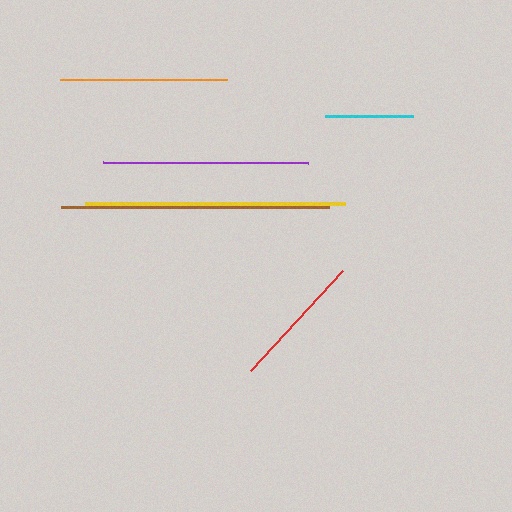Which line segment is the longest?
The brown line is the longest at approximately 268 pixels.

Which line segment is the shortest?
The cyan line is the shortest at approximately 87 pixels.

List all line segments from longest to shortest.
From longest to shortest: brown, yellow, purple, orange, red, cyan.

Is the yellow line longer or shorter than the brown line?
The brown line is longer than the yellow line.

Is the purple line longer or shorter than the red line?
The purple line is longer than the red line.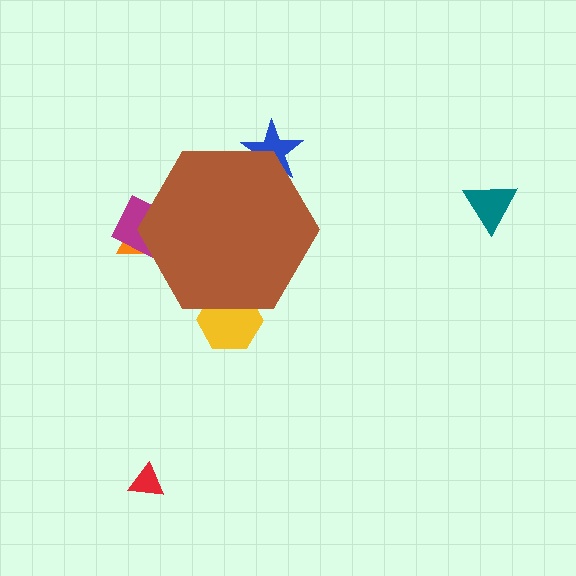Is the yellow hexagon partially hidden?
Yes, the yellow hexagon is partially hidden behind the brown hexagon.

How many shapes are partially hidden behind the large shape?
4 shapes are partially hidden.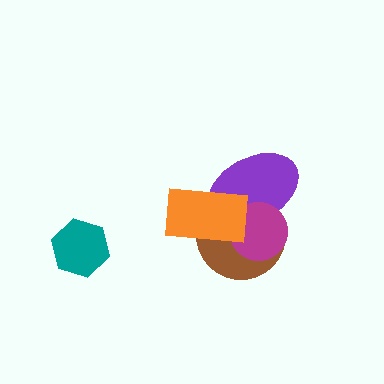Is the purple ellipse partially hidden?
Yes, it is partially covered by another shape.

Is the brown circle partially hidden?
Yes, it is partially covered by another shape.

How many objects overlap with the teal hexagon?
0 objects overlap with the teal hexagon.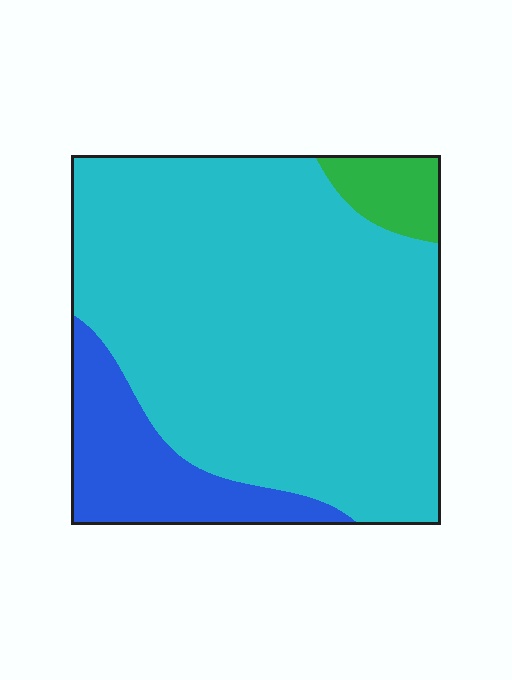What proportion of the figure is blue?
Blue takes up about one sixth (1/6) of the figure.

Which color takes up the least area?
Green, at roughly 5%.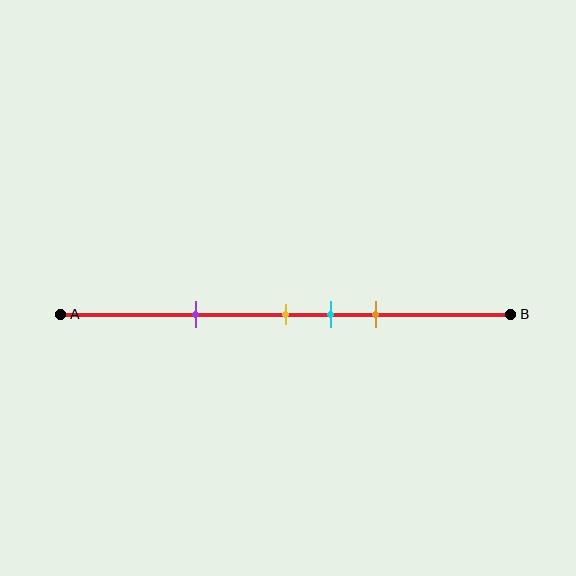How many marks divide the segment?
There are 4 marks dividing the segment.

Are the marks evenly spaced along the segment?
No, the marks are not evenly spaced.